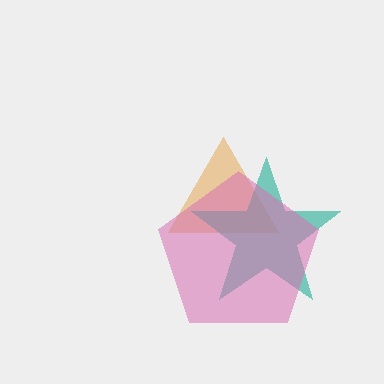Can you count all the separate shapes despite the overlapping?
Yes, there are 3 separate shapes.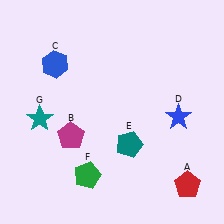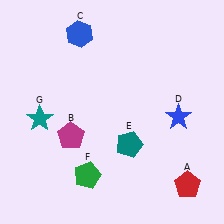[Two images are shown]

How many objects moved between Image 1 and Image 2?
1 object moved between the two images.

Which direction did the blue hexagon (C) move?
The blue hexagon (C) moved up.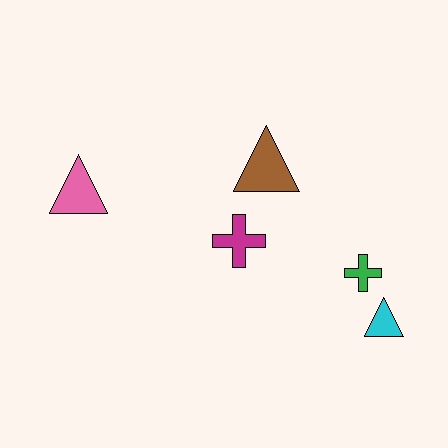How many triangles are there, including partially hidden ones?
There are 3 triangles.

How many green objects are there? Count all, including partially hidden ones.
There is 1 green object.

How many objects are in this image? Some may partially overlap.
There are 5 objects.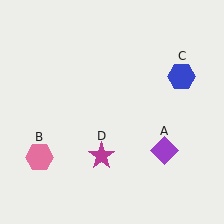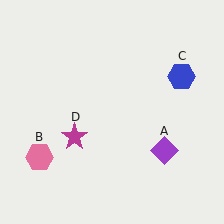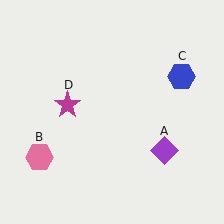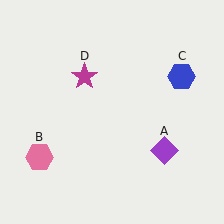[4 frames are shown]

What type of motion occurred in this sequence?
The magenta star (object D) rotated clockwise around the center of the scene.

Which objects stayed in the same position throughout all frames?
Purple diamond (object A) and pink hexagon (object B) and blue hexagon (object C) remained stationary.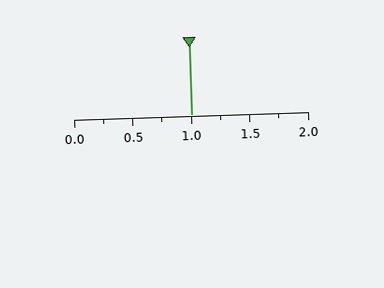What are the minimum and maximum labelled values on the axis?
The axis runs from 0.0 to 2.0.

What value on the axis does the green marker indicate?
The marker indicates approximately 1.